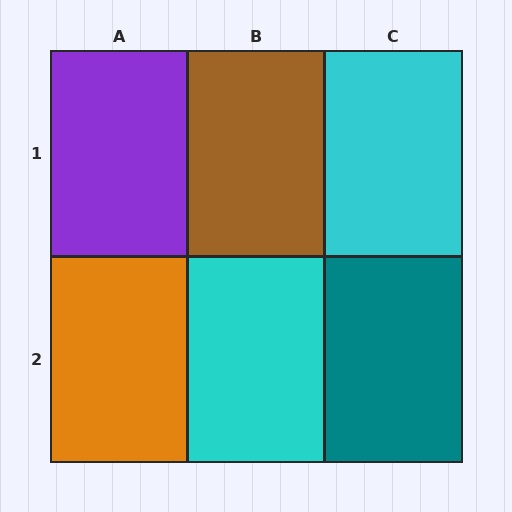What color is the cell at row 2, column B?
Cyan.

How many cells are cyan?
2 cells are cyan.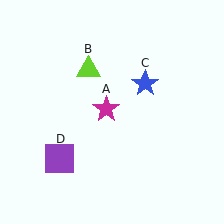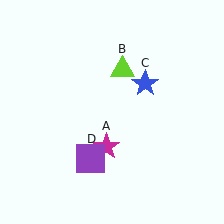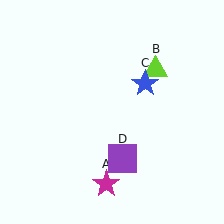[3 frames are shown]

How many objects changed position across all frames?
3 objects changed position: magenta star (object A), lime triangle (object B), purple square (object D).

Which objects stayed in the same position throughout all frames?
Blue star (object C) remained stationary.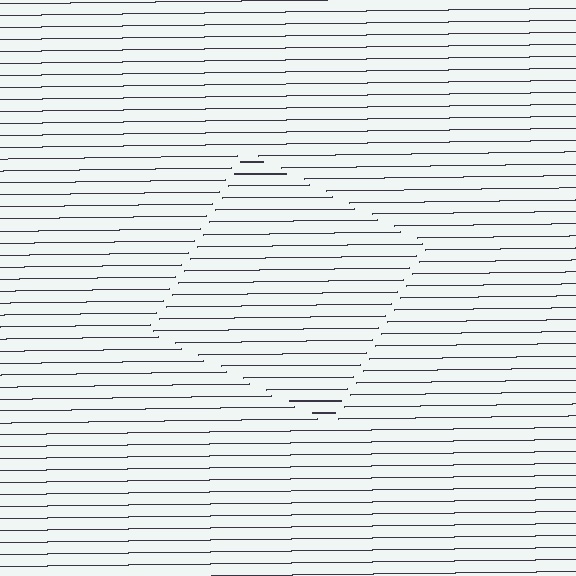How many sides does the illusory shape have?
4 sides — the line-ends trace a square.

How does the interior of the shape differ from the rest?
The interior of the shape contains the same grating, shifted by half a period — the contour is defined by the phase discontinuity where line-ends from the inner and outer gratings abut.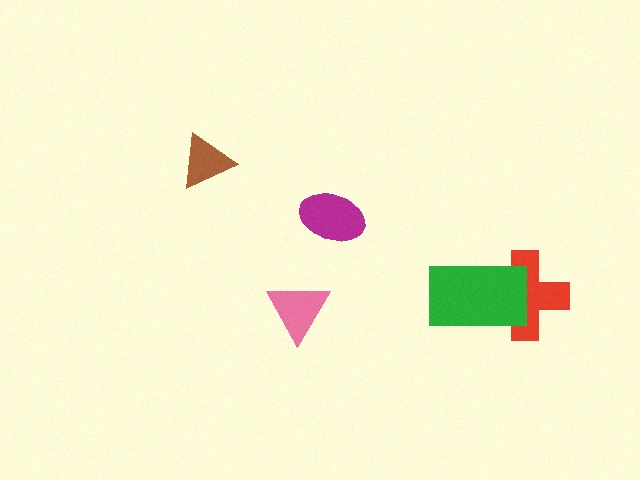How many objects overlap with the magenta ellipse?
0 objects overlap with the magenta ellipse.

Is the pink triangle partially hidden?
No, no other shape covers it.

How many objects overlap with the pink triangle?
0 objects overlap with the pink triangle.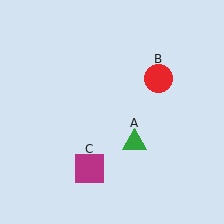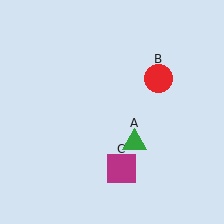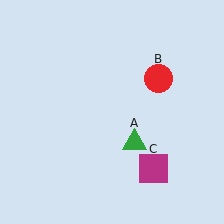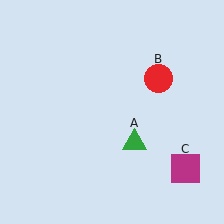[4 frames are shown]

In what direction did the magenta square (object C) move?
The magenta square (object C) moved right.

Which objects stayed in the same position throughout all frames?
Green triangle (object A) and red circle (object B) remained stationary.